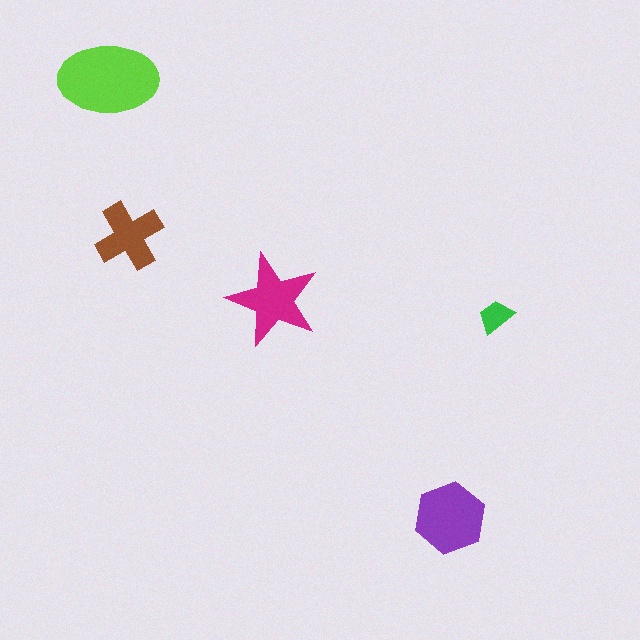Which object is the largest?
The lime ellipse.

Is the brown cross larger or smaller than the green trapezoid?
Larger.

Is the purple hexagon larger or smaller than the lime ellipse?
Smaller.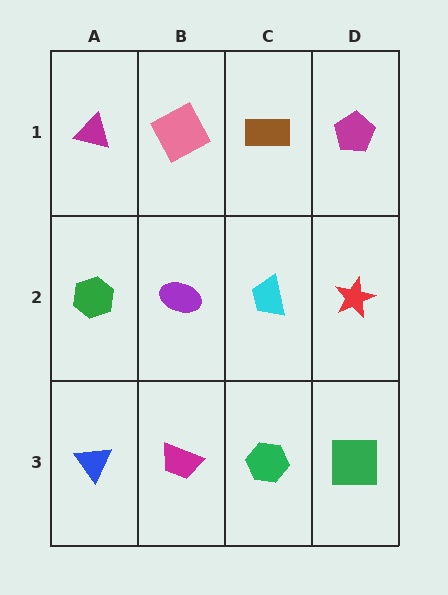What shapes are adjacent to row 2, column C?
A brown rectangle (row 1, column C), a green hexagon (row 3, column C), a purple ellipse (row 2, column B), a red star (row 2, column D).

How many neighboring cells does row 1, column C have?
3.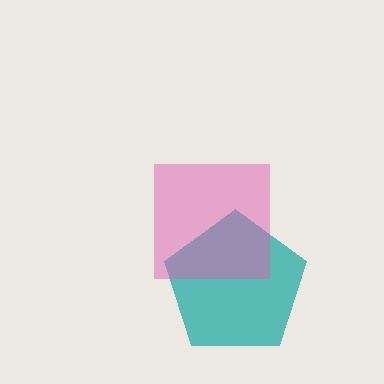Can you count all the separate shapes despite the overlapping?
Yes, there are 2 separate shapes.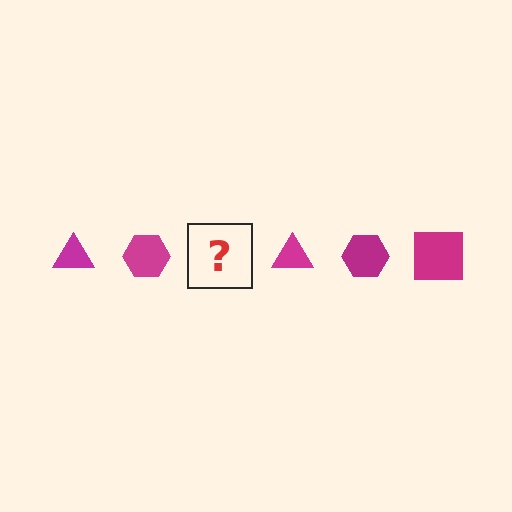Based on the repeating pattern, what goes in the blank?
The blank should be a magenta square.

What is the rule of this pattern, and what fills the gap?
The rule is that the pattern cycles through triangle, hexagon, square shapes in magenta. The gap should be filled with a magenta square.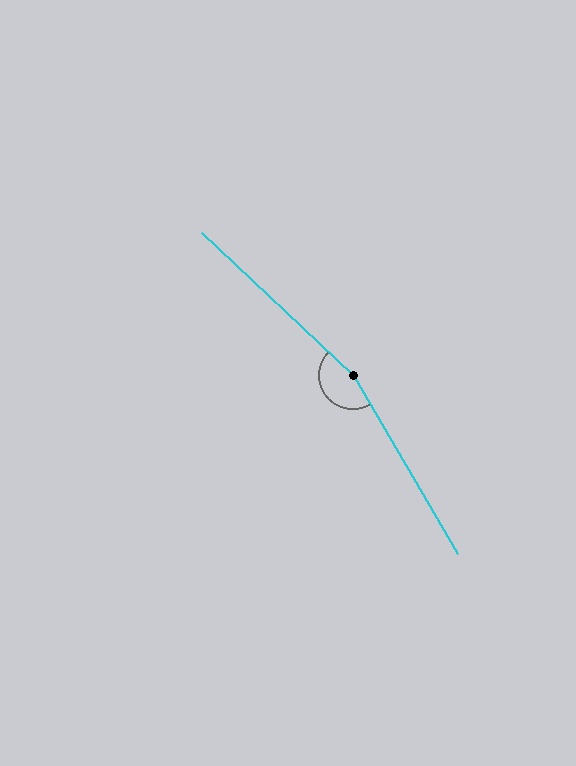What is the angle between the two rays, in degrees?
Approximately 164 degrees.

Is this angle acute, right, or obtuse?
It is obtuse.